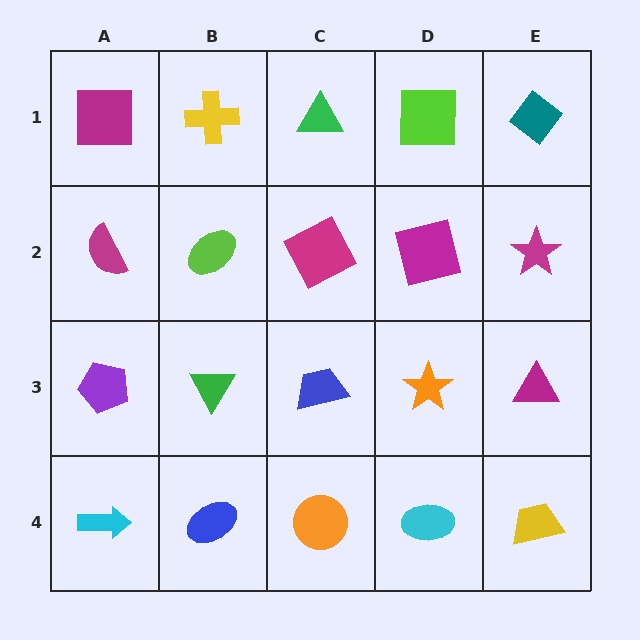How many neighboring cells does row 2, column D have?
4.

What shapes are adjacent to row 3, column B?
A lime ellipse (row 2, column B), a blue ellipse (row 4, column B), a purple pentagon (row 3, column A), a blue trapezoid (row 3, column C).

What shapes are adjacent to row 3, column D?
A magenta square (row 2, column D), a cyan ellipse (row 4, column D), a blue trapezoid (row 3, column C), a magenta triangle (row 3, column E).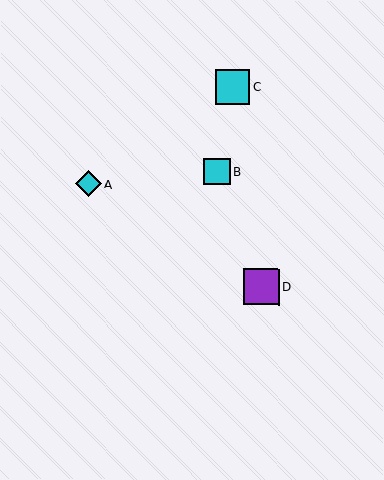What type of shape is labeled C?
Shape C is a cyan square.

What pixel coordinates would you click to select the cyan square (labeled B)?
Click at (217, 172) to select the cyan square B.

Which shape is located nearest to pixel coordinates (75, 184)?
The cyan diamond (labeled A) at (89, 184) is nearest to that location.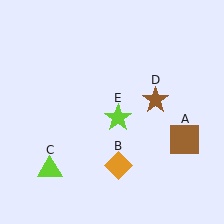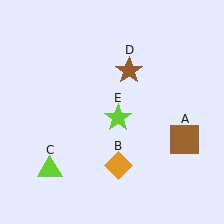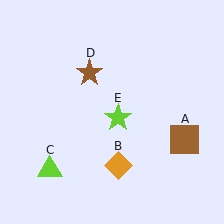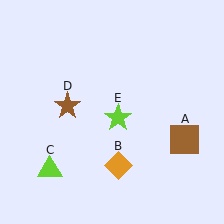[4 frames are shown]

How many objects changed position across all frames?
1 object changed position: brown star (object D).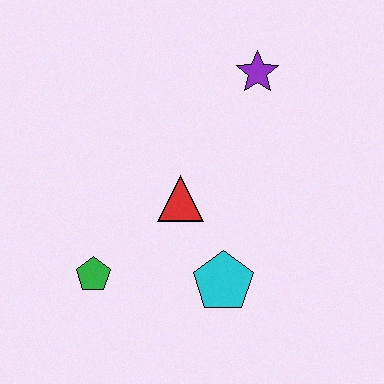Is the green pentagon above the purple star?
No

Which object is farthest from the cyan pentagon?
The purple star is farthest from the cyan pentagon.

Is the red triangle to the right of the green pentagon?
Yes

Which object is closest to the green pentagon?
The red triangle is closest to the green pentagon.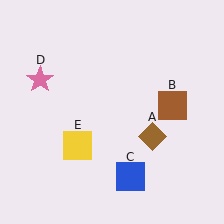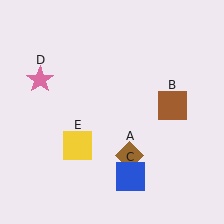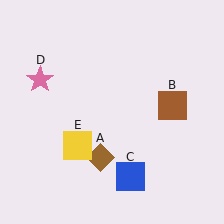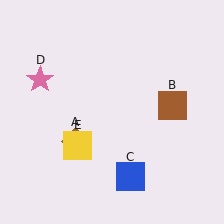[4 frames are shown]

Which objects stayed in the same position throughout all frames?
Brown square (object B) and blue square (object C) and pink star (object D) and yellow square (object E) remained stationary.